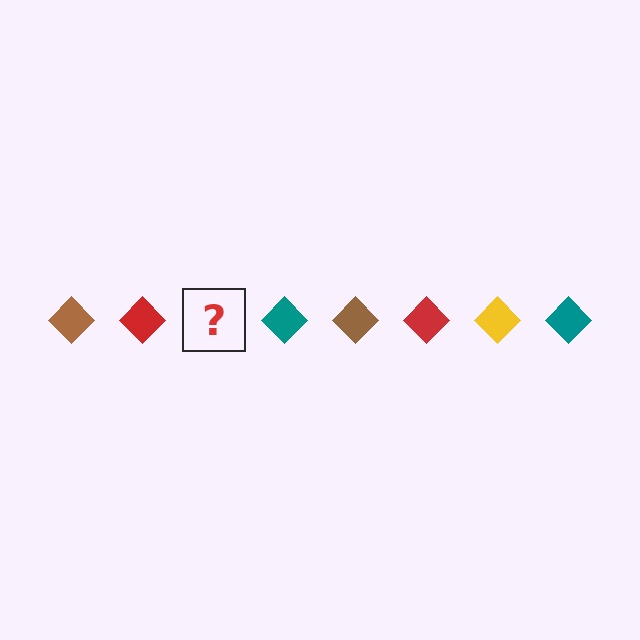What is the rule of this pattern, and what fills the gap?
The rule is that the pattern cycles through brown, red, yellow, teal diamonds. The gap should be filled with a yellow diamond.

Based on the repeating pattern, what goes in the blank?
The blank should be a yellow diamond.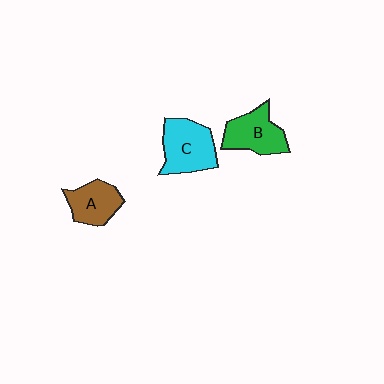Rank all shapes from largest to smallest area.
From largest to smallest: C (cyan), B (green), A (brown).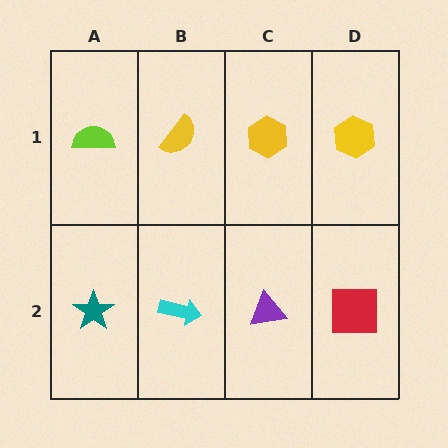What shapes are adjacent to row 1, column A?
A teal star (row 2, column A), a yellow semicircle (row 1, column B).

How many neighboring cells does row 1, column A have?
2.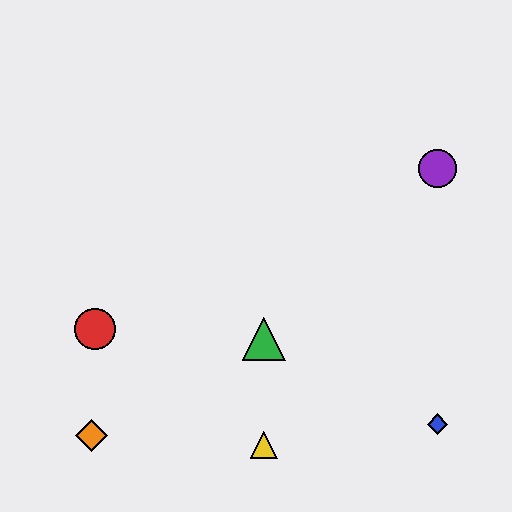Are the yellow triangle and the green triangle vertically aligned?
Yes, both are at x≈264.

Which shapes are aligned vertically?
The green triangle, the yellow triangle are aligned vertically.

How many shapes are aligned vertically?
2 shapes (the green triangle, the yellow triangle) are aligned vertically.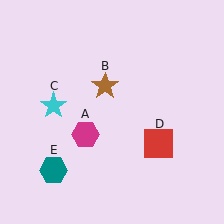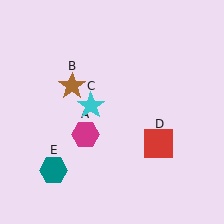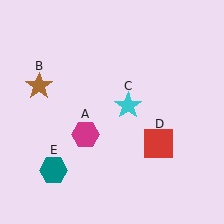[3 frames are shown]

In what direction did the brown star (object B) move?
The brown star (object B) moved left.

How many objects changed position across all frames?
2 objects changed position: brown star (object B), cyan star (object C).